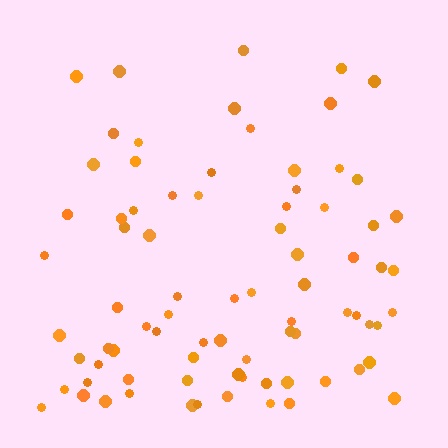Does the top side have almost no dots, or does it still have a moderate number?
Still a moderate number, just noticeably fewer than the bottom.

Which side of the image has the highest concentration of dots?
The bottom.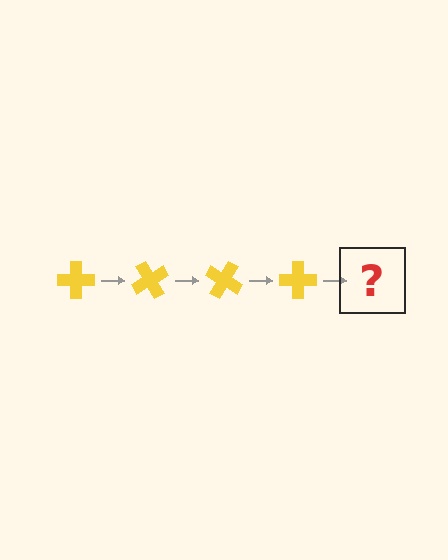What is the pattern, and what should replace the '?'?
The pattern is that the cross rotates 60 degrees each step. The '?' should be a yellow cross rotated 240 degrees.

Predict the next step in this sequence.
The next step is a yellow cross rotated 240 degrees.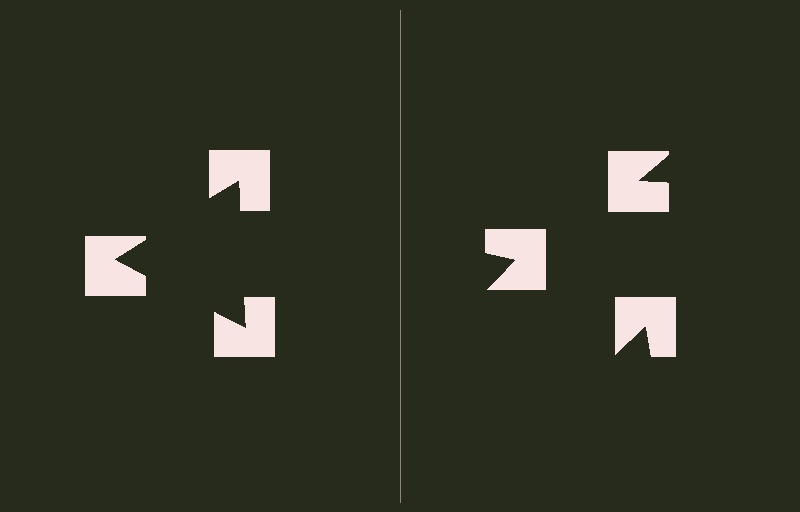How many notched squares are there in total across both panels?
6 — 3 on each side.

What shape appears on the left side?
An illusory triangle.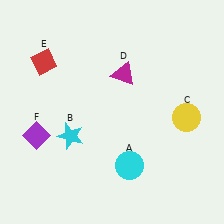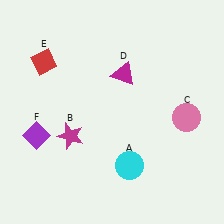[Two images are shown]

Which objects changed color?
B changed from cyan to magenta. C changed from yellow to pink.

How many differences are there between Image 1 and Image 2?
There are 2 differences between the two images.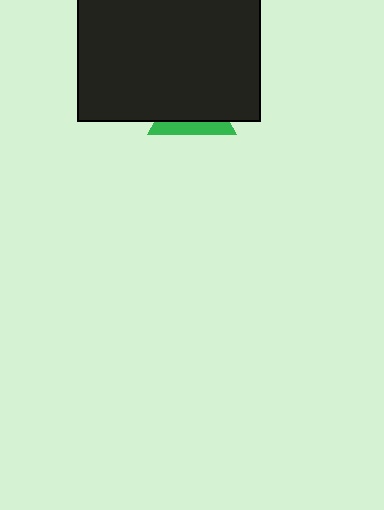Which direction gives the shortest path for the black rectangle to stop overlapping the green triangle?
Moving up gives the shortest separation.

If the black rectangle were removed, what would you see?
You would see the complete green triangle.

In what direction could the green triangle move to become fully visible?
The green triangle could move down. That would shift it out from behind the black rectangle entirely.